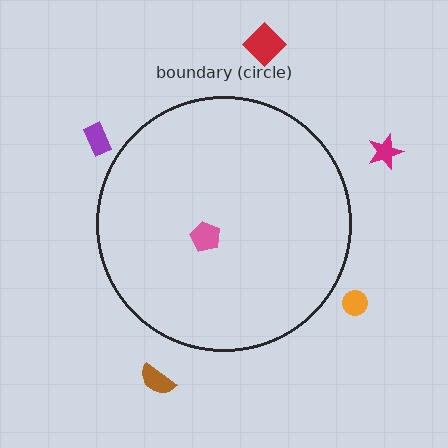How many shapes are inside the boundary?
1 inside, 5 outside.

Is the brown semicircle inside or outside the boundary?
Outside.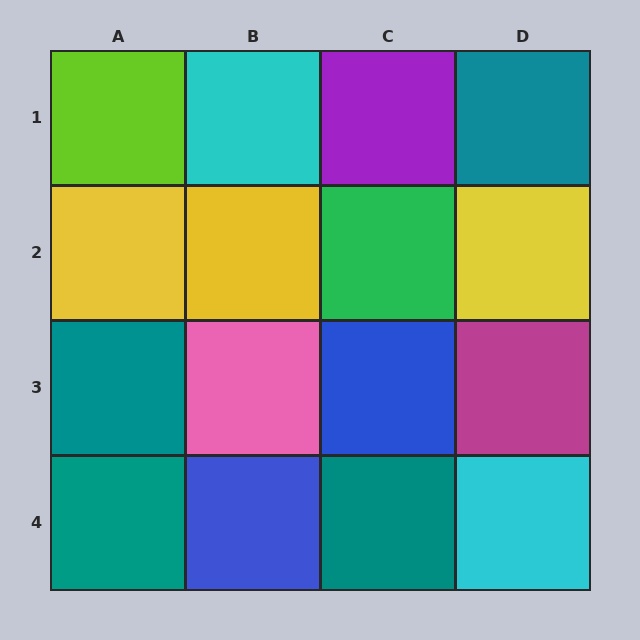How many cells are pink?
1 cell is pink.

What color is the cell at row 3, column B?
Pink.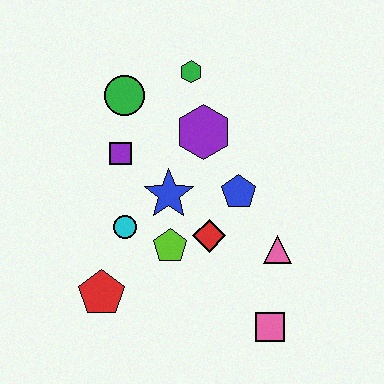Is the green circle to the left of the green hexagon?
Yes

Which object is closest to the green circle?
The purple square is closest to the green circle.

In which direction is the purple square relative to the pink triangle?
The purple square is to the left of the pink triangle.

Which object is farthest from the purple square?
The pink square is farthest from the purple square.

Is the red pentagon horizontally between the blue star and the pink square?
No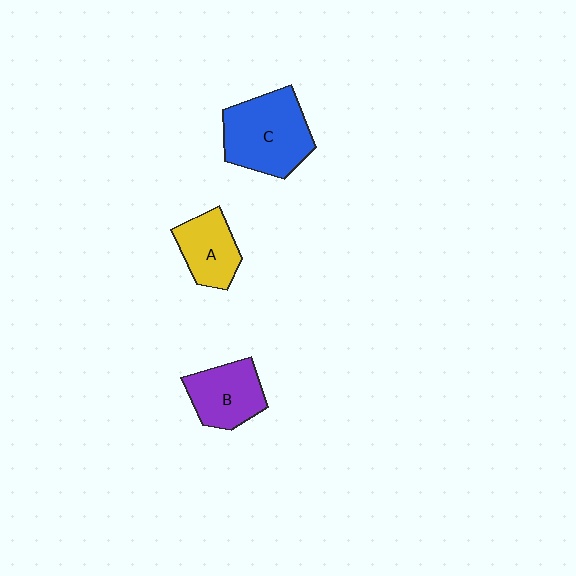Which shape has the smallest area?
Shape A (yellow).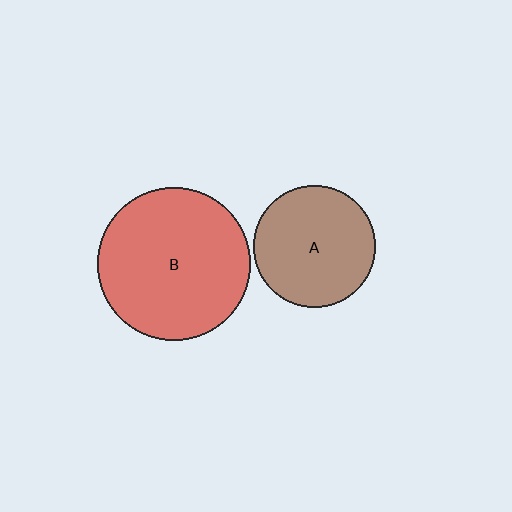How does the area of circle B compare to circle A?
Approximately 1.6 times.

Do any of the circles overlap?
No, none of the circles overlap.